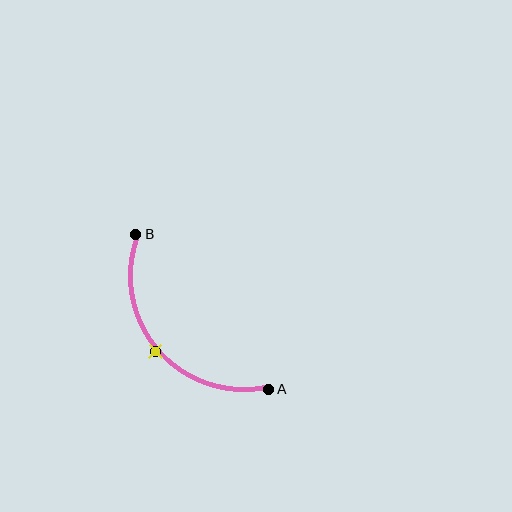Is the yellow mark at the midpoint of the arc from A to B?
Yes. The yellow mark lies on the arc at equal arc-length from both A and B — it is the arc midpoint.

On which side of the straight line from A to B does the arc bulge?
The arc bulges below and to the left of the straight line connecting A and B.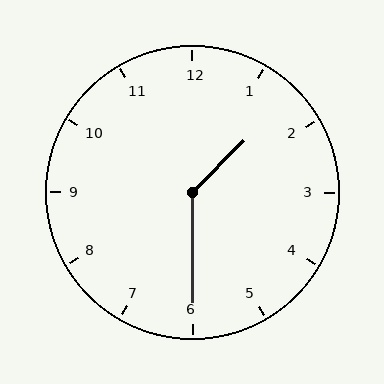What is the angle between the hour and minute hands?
Approximately 135 degrees.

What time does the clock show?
1:30.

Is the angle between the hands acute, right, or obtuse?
It is obtuse.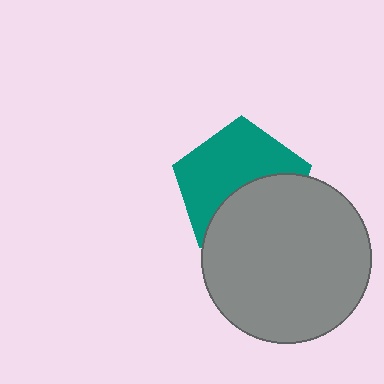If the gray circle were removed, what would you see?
You would see the complete teal pentagon.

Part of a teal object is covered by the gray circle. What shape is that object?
It is a pentagon.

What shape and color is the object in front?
The object in front is a gray circle.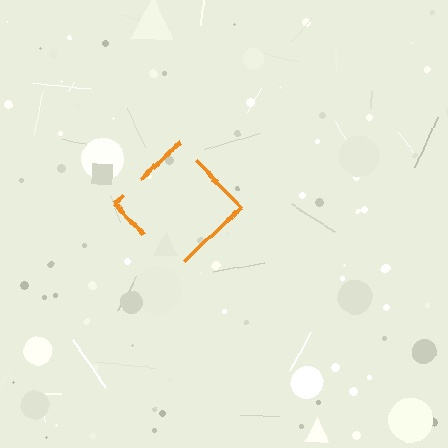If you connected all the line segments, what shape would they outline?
They would outline a diamond.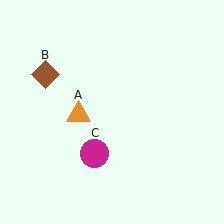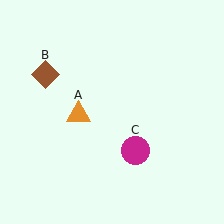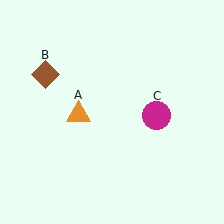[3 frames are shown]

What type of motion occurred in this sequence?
The magenta circle (object C) rotated counterclockwise around the center of the scene.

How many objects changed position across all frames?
1 object changed position: magenta circle (object C).